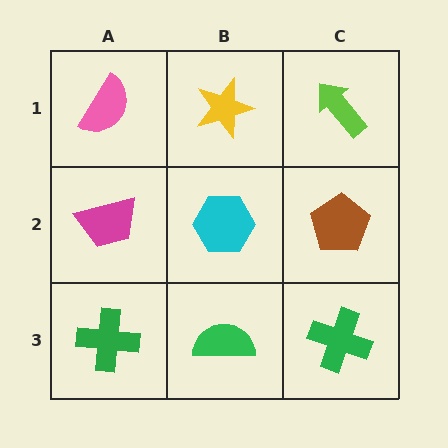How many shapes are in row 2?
3 shapes.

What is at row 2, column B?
A cyan hexagon.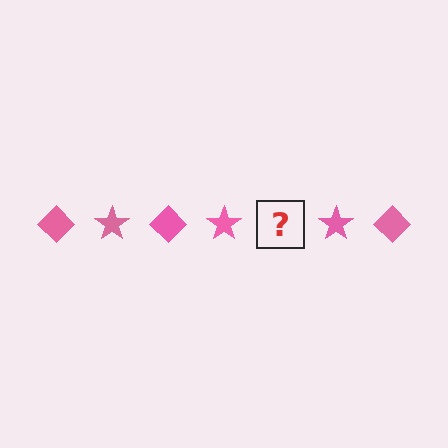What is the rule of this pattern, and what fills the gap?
The rule is that the pattern cycles through diamond, star shapes in pink. The gap should be filled with a pink diamond.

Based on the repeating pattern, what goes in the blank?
The blank should be a pink diamond.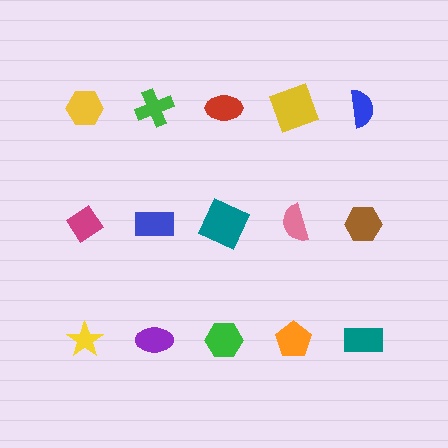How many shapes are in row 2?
5 shapes.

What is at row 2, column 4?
A pink semicircle.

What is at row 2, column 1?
A magenta diamond.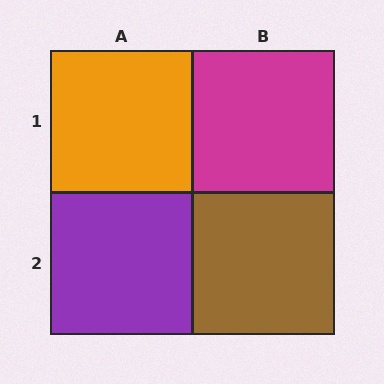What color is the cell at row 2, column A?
Purple.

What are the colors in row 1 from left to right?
Orange, magenta.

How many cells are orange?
1 cell is orange.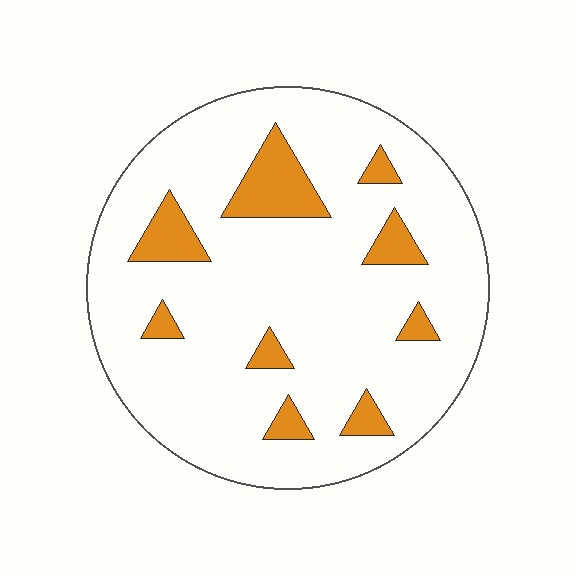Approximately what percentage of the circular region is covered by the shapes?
Approximately 15%.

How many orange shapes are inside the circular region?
9.